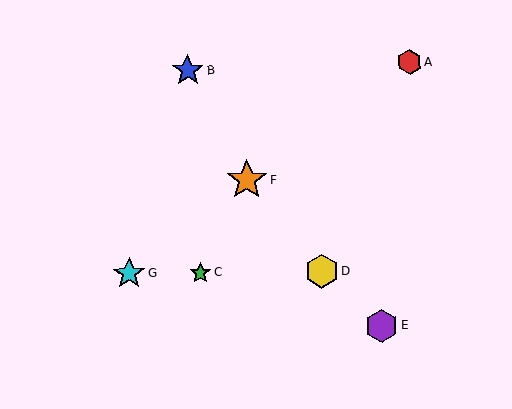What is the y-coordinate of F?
Object F is at y≈180.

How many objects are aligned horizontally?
3 objects (C, D, G) are aligned horizontally.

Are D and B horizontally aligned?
No, D is at y≈272 and B is at y≈70.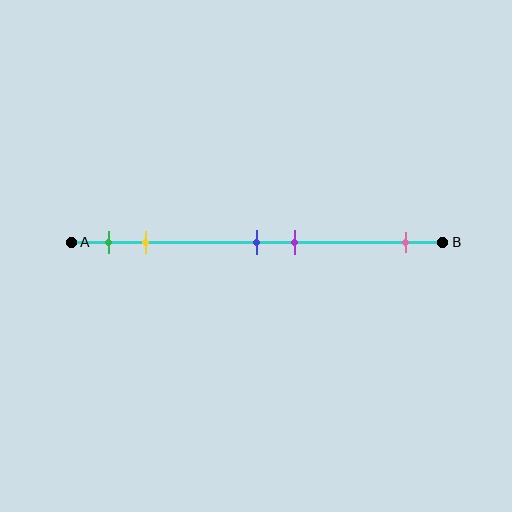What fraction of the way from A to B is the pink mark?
The pink mark is approximately 90% (0.9) of the way from A to B.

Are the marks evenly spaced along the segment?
No, the marks are not evenly spaced.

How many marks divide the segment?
There are 5 marks dividing the segment.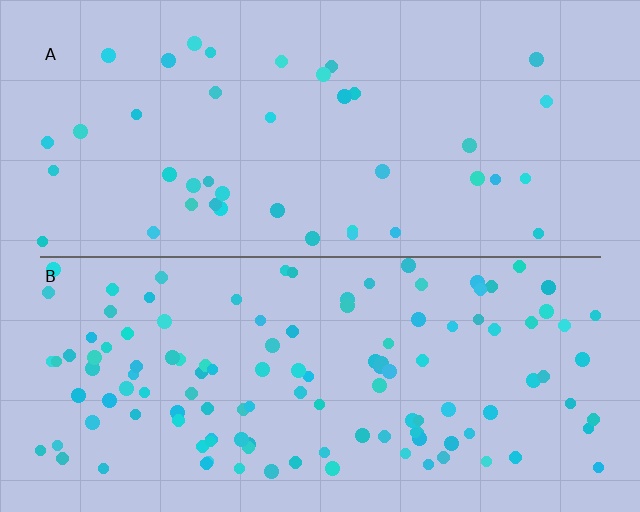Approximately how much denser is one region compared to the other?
Approximately 3.0× — region B over region A.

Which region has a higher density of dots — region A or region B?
B (the bottom).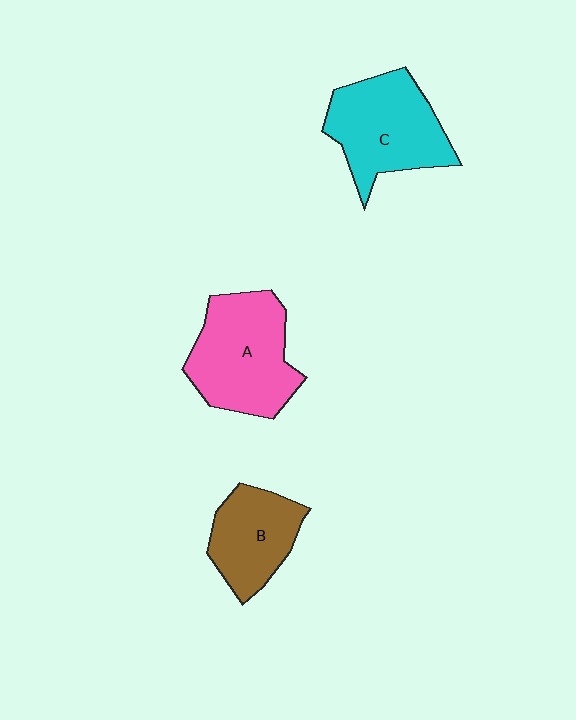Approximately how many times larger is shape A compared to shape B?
Approximately 1.4 times.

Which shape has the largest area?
Shape A (pink).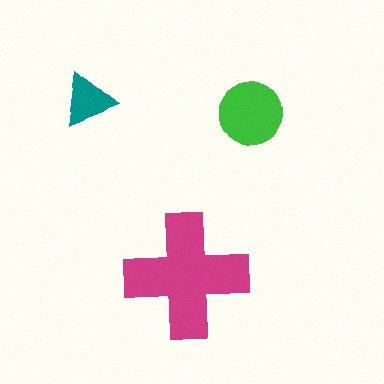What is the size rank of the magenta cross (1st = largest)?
1st.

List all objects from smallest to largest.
The teal triangle, the green circle, the magenta cross.